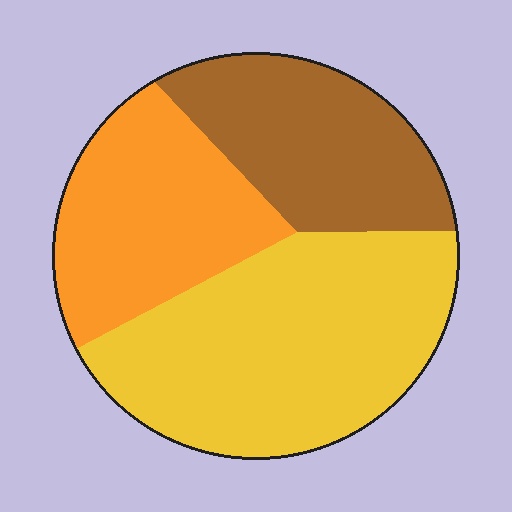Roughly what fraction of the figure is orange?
Orange takes up between a quarter and a half of the figure.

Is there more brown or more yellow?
Yellow.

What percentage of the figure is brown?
Brown covers roughly 25% of the figure.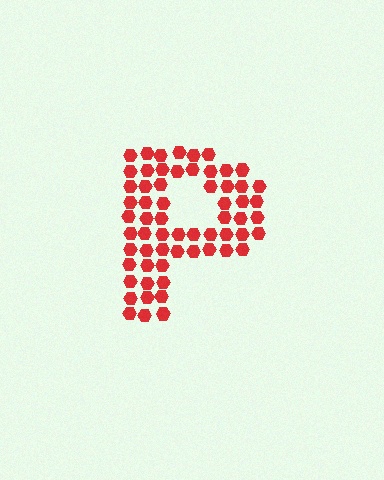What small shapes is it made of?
It is made of small hexagons.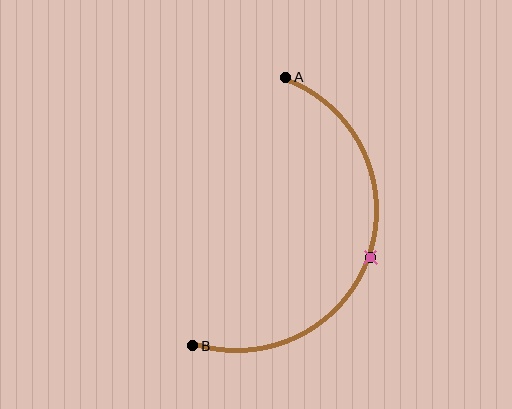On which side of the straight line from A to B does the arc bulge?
The arc bulges to the right of the straight line connecting A and B.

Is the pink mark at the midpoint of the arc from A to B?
Yes. The pink mark lies on the arc at equal arc-length from both A and B — it is the arc midpoint.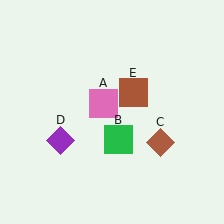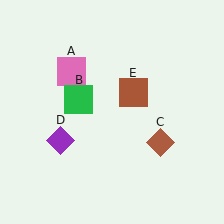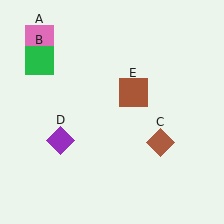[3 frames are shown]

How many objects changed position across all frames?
2 objects changed position: pink square (object A), green square (object B).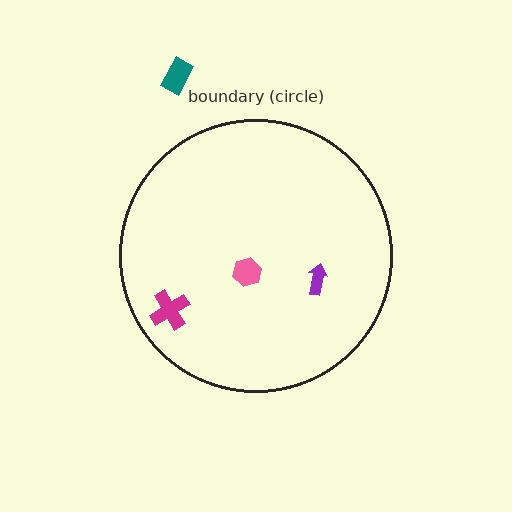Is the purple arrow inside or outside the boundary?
Inside.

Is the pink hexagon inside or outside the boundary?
Inside.